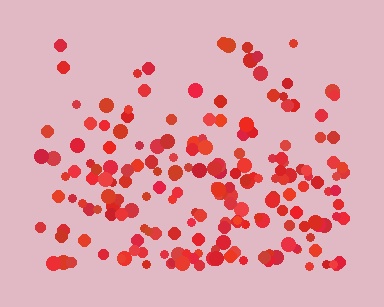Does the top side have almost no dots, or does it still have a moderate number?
Still a moderate number, just noticeably fewer than the bottom.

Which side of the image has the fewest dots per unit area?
The top.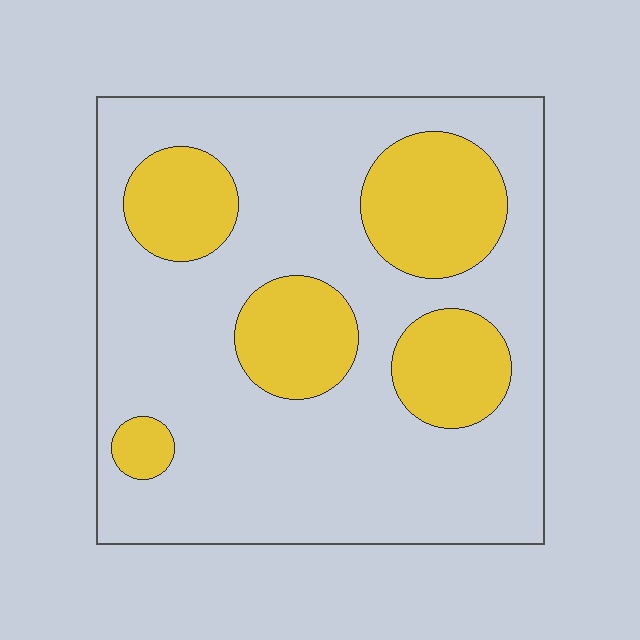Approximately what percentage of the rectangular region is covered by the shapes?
Approximately 25%.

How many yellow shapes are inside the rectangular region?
5.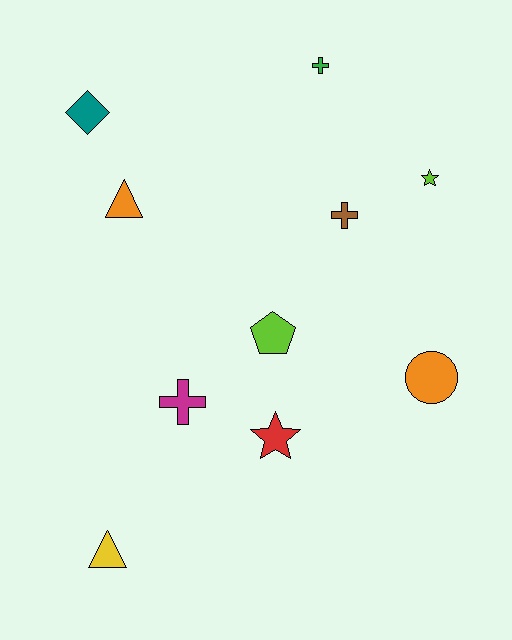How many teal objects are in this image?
There is 1 teal object.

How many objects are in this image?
There are 10 objects.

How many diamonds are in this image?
There is 1 diamond.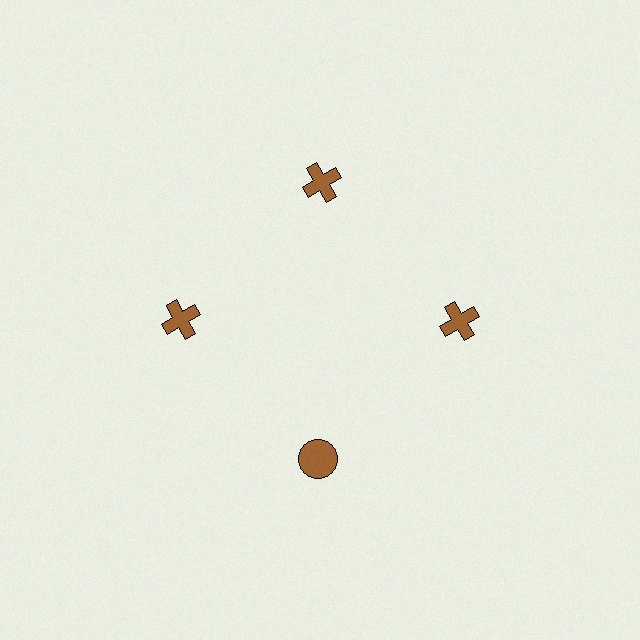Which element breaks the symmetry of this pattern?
The brown circle at roughly the 6 o'clock position breaks the symmetry. All other shapes are brown crosses.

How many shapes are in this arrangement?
There are 4 shapes arranged in a ring pattern.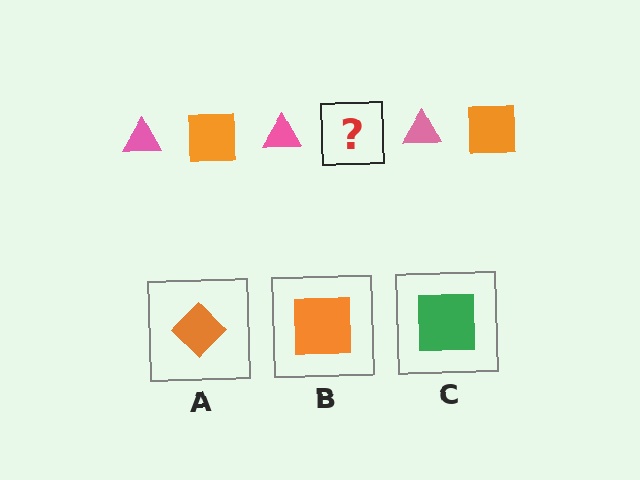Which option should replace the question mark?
Option B.